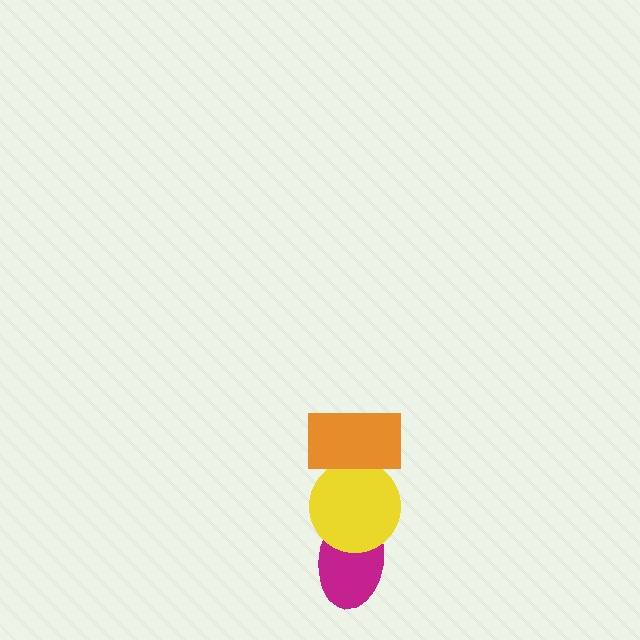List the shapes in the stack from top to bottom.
From top to bottom: the orange rectangle, the yellow circle, the magenta ellipse.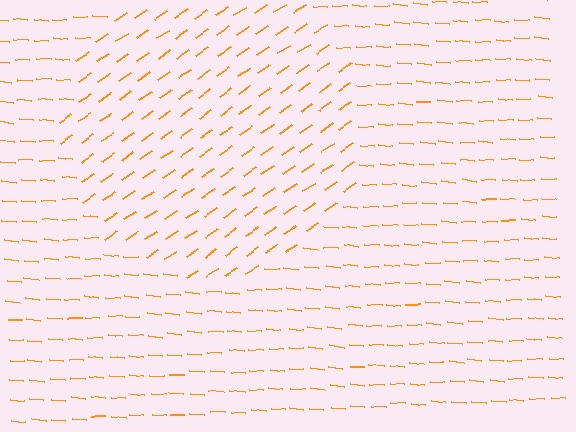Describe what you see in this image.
The image is filled with small orange line segments. A circle region in the image has lines oriented differently from the surrounding lines, creating a visible texture boundary.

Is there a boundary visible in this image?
Yes, there is a texture boundary formed by a change in line orientation.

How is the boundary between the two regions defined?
The boundary is defined purely by a change in line orientation (approximately 38 degrees difference). All lines are the same color and thickness.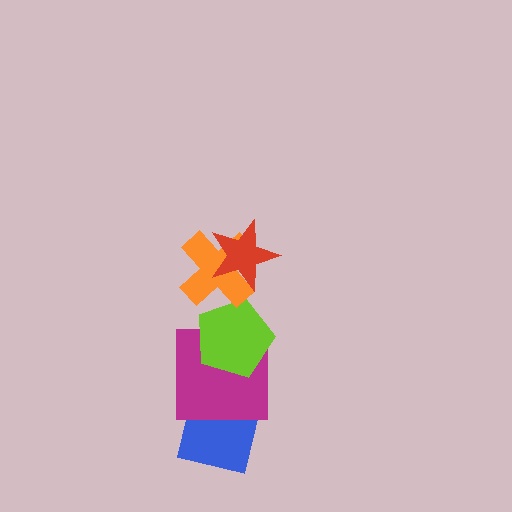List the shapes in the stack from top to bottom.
From top to bottom: the red star, the orange cross, the lime pentagon, the magenta square, the blue square.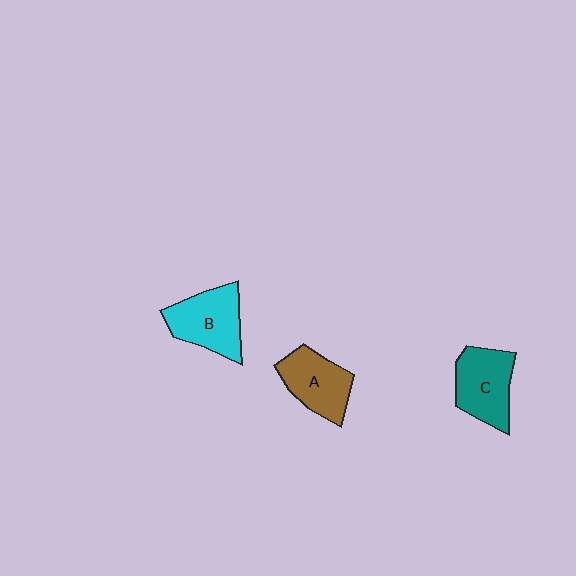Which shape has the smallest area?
Shape A (brown).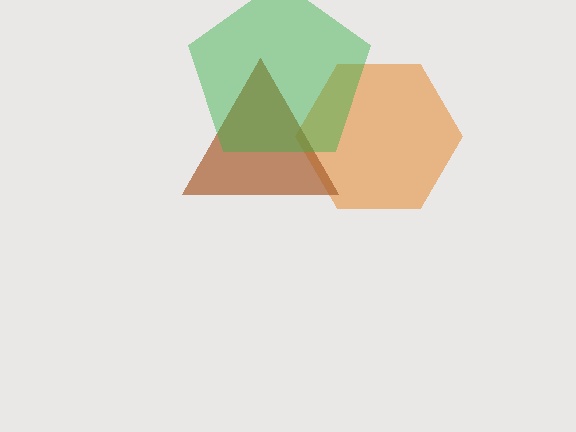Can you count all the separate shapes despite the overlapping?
Yes, there are 3 separate shapes.